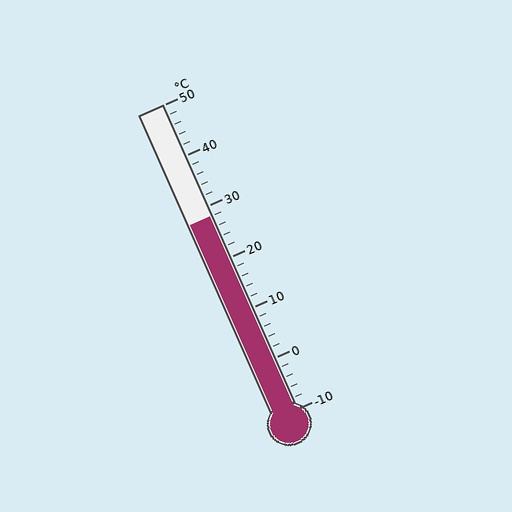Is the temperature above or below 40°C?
The temperature is below 40°C.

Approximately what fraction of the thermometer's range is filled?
The thermometer is filled to approximately 65% of its range.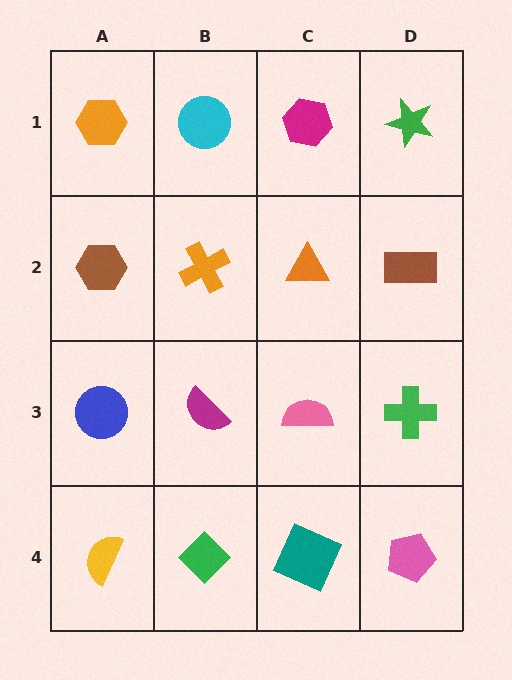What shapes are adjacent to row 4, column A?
A blue circle (row 3, column A), a green diamond (row 4, column B).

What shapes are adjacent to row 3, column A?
A brown hexagon (row 2, column A), a yellow semicircle (row 4, column A), a magenta semicircle (row 3, column B).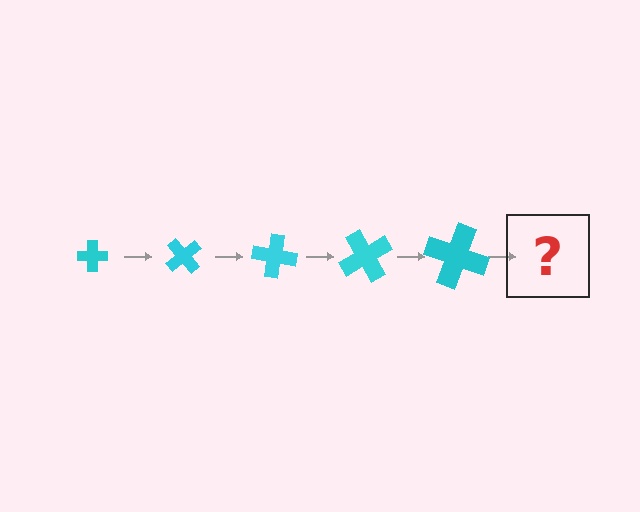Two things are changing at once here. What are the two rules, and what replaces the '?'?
The two rules are that the cross grows larger each step and it rotates 50 degrees each step. The '?' should be a cross, larger than the previous one and rotated 250 degrees from the start.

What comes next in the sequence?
The next element should be a cross, larger than the previous one and rotated 250 degrees from the start.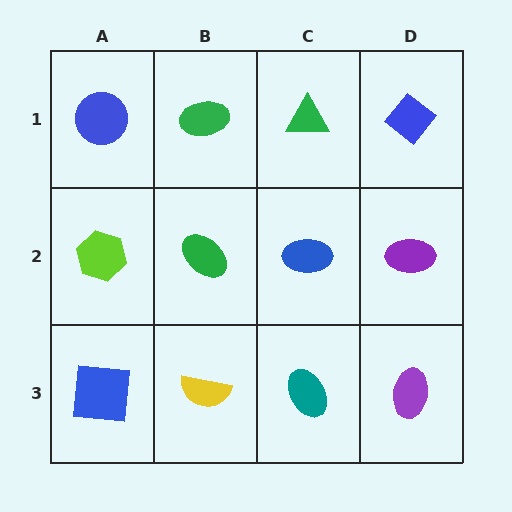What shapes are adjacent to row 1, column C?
A blue ellipse (row 2, column C), a green ellipse (row 1, column B), a blue diamond (row 1, column D).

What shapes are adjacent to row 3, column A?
A lime hexagon (row 2, column A), a yellow semicircle (row 3, column B).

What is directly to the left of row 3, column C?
A yellow semicircle.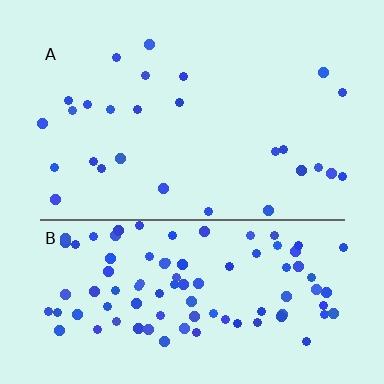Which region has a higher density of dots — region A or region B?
B (the bottom).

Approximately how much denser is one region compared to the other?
Approximately 3.6× — region B over region A.